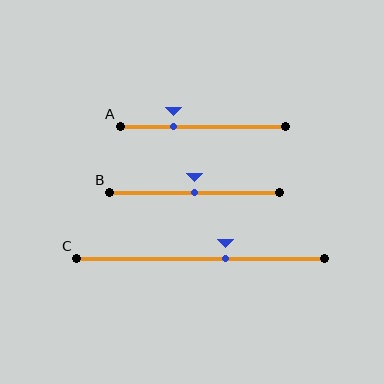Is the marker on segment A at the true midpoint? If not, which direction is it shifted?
No, the marker on segment A is shifted to the left by about 18% of the segment length.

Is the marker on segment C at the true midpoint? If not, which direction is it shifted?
No, the marker on segment C is shifted to the right by about 10% of the segment length.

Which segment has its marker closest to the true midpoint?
Segment B has its marker closest to the true midpoint.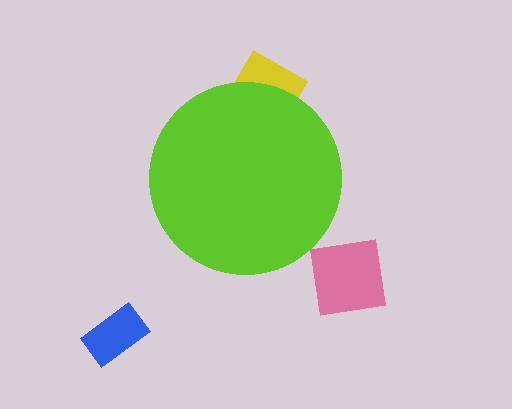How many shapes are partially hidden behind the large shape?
1 shape is partially hidden.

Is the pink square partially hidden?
No, the pink square is fully visible.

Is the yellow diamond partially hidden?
Yes, the yellow diamond is partially hidden behind the lime circle.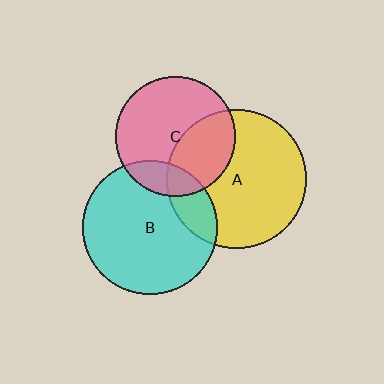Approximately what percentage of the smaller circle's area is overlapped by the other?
Approximately 15%.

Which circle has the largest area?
Circle A (yellow).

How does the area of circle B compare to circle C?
Approximately 1.2 times.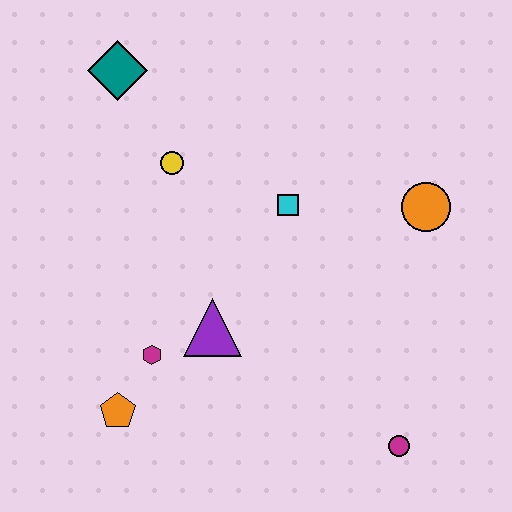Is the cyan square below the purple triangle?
No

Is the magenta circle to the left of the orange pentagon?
No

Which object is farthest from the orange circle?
The orange pentagon is farthest from the orange circle.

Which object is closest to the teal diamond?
The yellow circle is closest to the teal diamond.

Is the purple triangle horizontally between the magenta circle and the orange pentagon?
Yes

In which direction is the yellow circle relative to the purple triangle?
The yellow circle is above the purple triangle.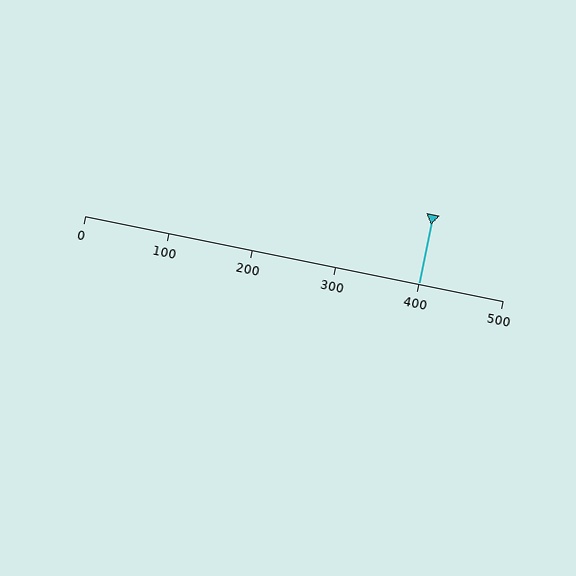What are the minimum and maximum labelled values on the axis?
The axis runs from 0 to 500.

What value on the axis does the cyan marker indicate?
The marker indicates approximately 400.